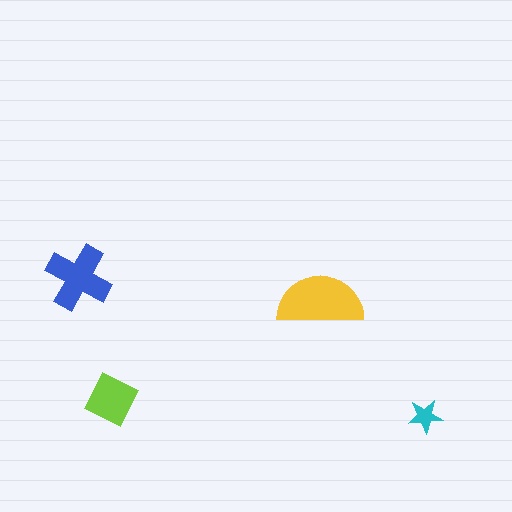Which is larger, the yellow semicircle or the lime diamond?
The yellow semicircle.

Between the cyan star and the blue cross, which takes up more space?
The blue cross.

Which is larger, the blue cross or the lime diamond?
The blue cross.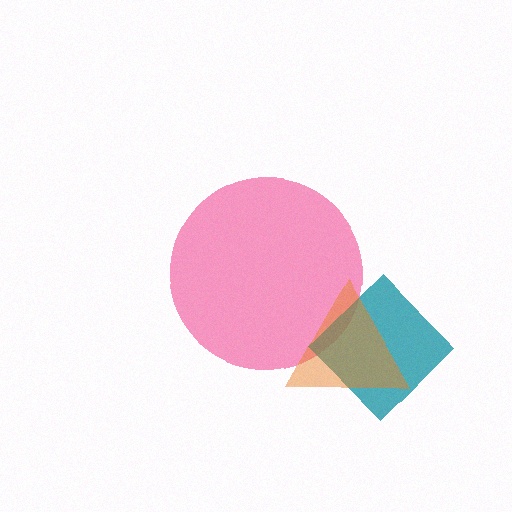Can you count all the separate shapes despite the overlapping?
Yes, there are 3 separate shapes.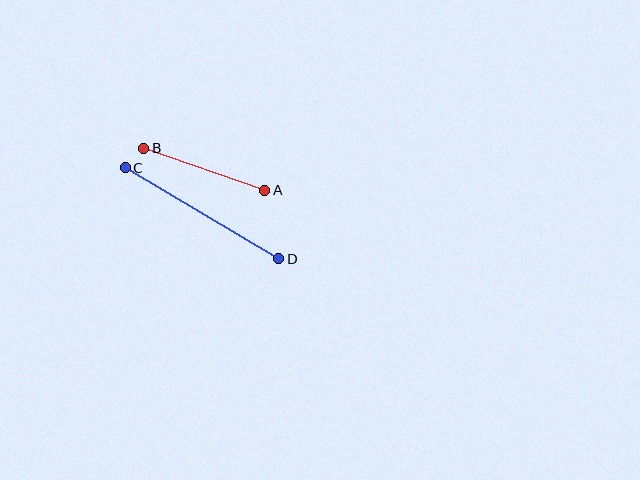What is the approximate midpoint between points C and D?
The midpoint is at approximately (202, 213) pixels.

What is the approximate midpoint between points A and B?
The midpoint is at approximately (204, 169) pixels.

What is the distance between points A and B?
The distance is approximately 128 pixels.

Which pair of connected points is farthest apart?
Points C and D are farthest apart.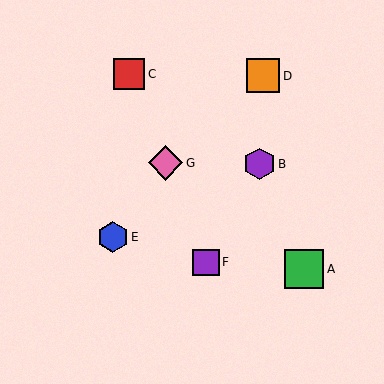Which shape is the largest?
The green square (labeled A) is the largest.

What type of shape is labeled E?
Shape E is a blue hexagon.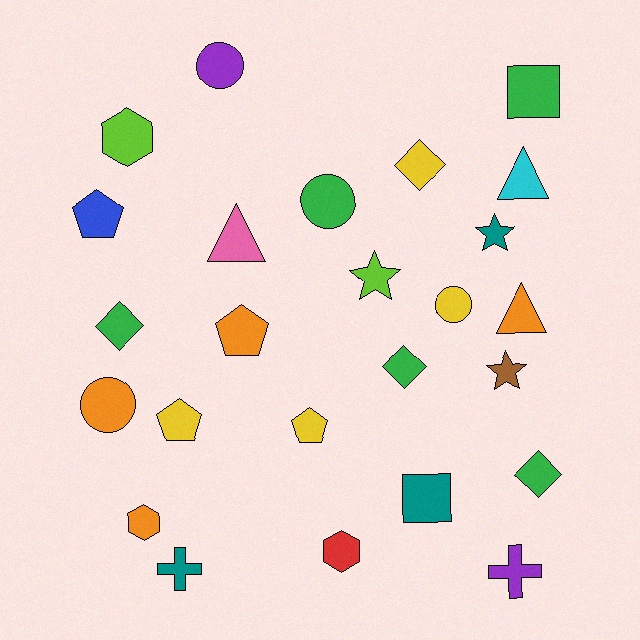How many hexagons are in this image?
There are 3 hexagons.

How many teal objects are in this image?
There are 3 teal objects.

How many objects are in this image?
There are 25 objects.